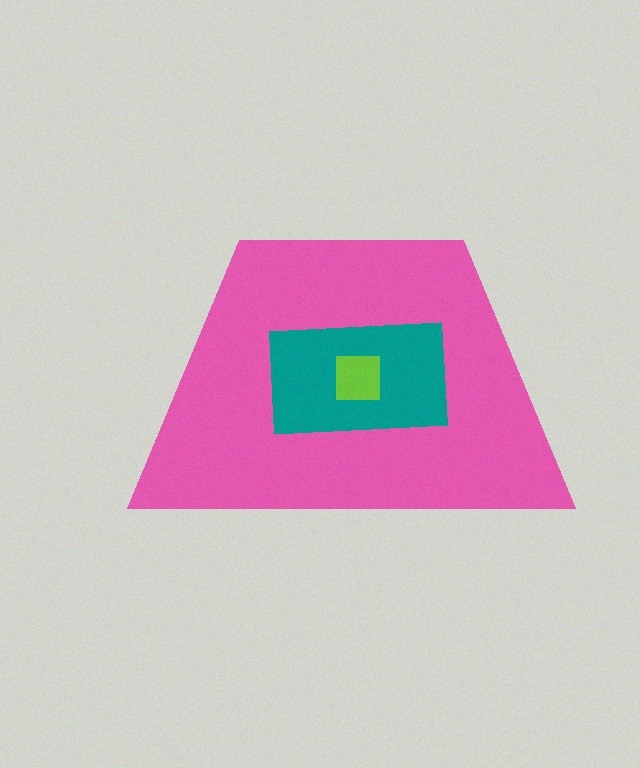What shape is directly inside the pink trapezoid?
The teal rectangle.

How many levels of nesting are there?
3.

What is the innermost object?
The lime square.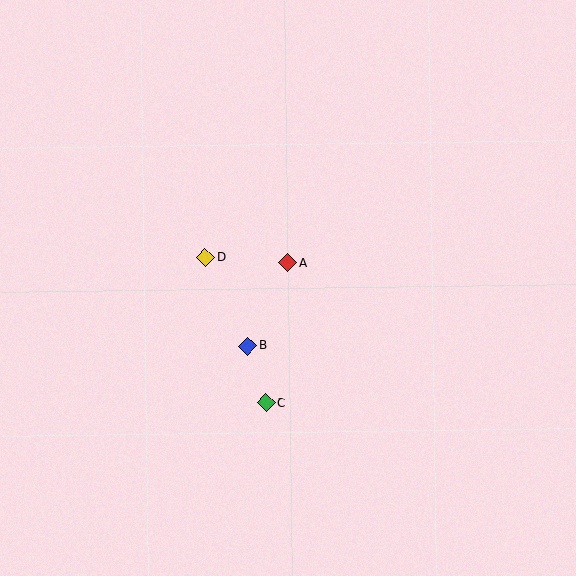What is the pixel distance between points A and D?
The distance between A and D is 82 pixels.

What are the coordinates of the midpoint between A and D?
The midpoint between A and D is at (246, 260).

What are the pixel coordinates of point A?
Point A is at (287, 263).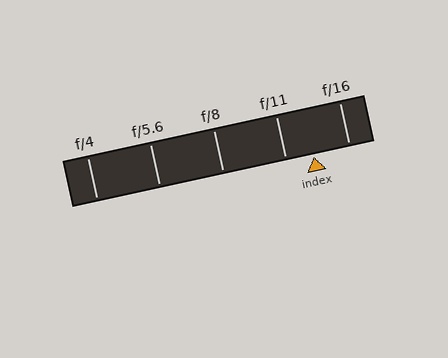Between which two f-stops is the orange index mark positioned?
The index mark is between f/11 and f/16.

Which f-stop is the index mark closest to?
The index mark is closest to f/11.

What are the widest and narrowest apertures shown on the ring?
The widest aperture shown is f/4 and the narrowest is f/16.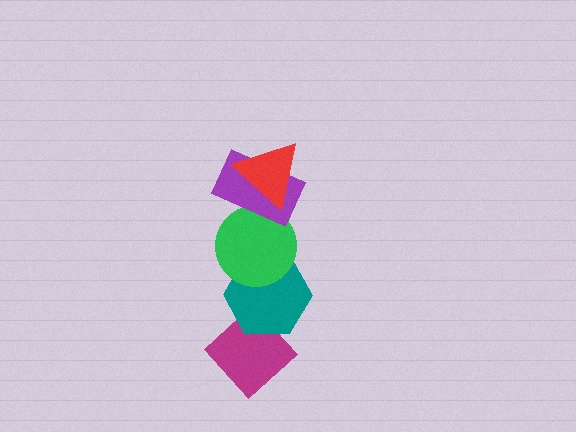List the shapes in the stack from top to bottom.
From top to bottom: the red triangle, the purple rectangle, the green circle, the teal hexagon, the magenta diamond.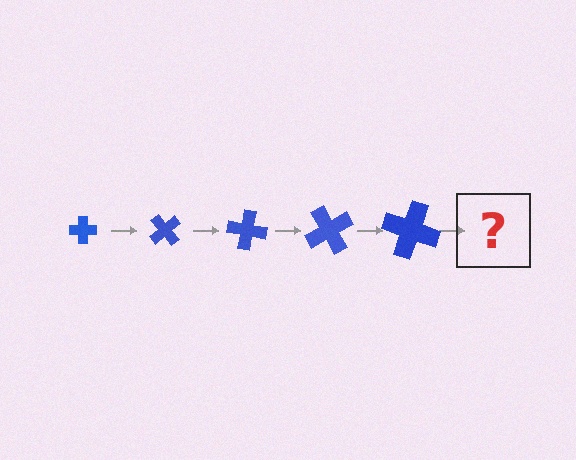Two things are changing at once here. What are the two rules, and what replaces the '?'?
The two rules are that the cross grows larger each step and it rotates 50 degrees each step. The '?' should be a cross, larger than the previous one and rotated 250 degrees from the start.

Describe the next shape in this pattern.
It should be a cross, larger than the previous one and rotated 250 degrees from the start.